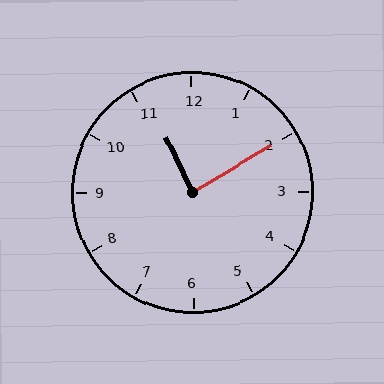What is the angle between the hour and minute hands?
Approximately 85 degrees.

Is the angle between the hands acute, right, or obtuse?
It is right.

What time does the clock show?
11:10.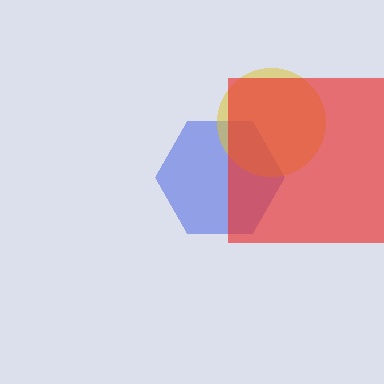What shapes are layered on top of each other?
The layered shapes are: a blue hexagon, a yellow circle, a red square.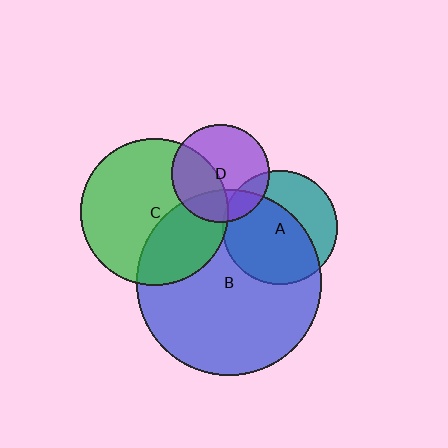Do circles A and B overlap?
Yes.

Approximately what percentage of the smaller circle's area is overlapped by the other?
Approximately 65%.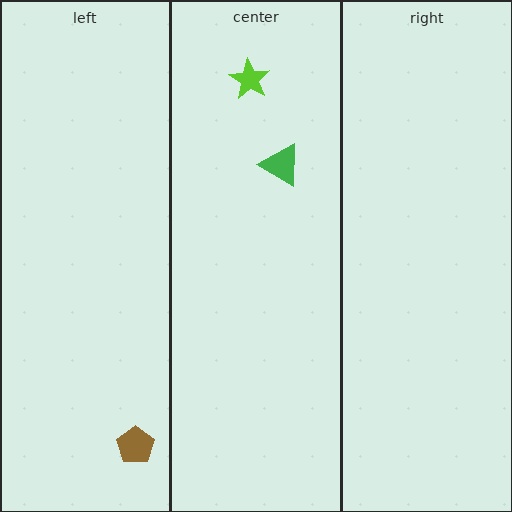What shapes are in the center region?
The green triangle, the lime star.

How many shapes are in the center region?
2.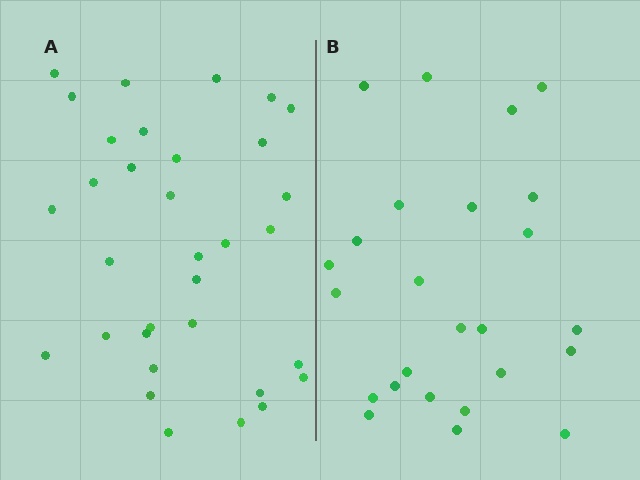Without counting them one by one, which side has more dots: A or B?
Region A (the left region) has more dots.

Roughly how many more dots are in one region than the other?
Region A has roughly 8 or so more dots than region B.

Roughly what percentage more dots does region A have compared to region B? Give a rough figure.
About 30% more.